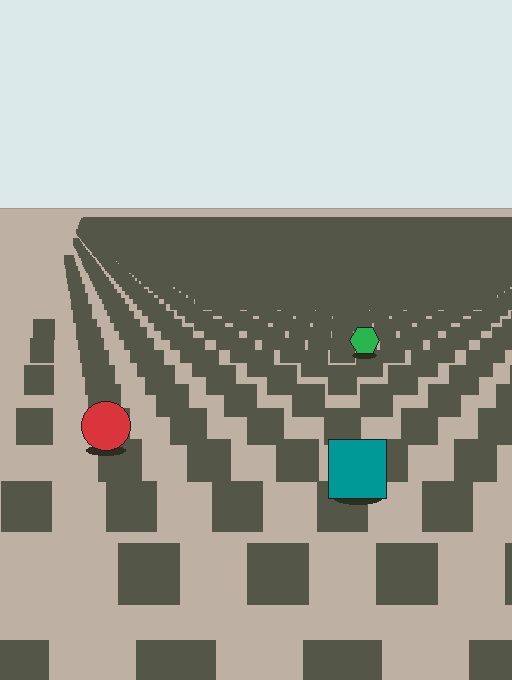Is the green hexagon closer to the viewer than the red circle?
No. The red circle is closer — you can tell from the texture gradient: the ground texture is coarser near it.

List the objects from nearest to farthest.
From nearest to farthest: the teal square, the red circle, the green hexagon.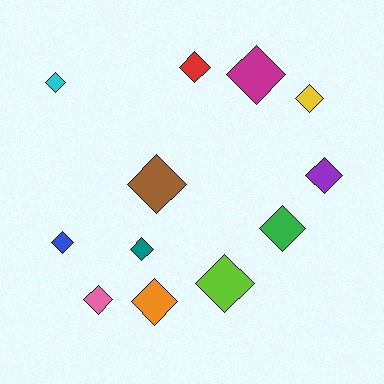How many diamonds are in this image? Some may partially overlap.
There are 12 diamonds.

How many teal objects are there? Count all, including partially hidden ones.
There is 1 teal object.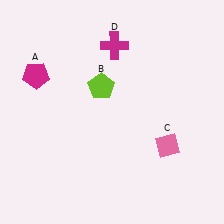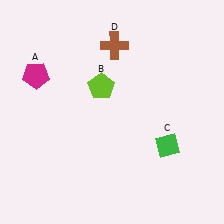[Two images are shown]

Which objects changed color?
C changed from pink to green. D changed from magenta to brown.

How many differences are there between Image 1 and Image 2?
There are 2 differences between the two images.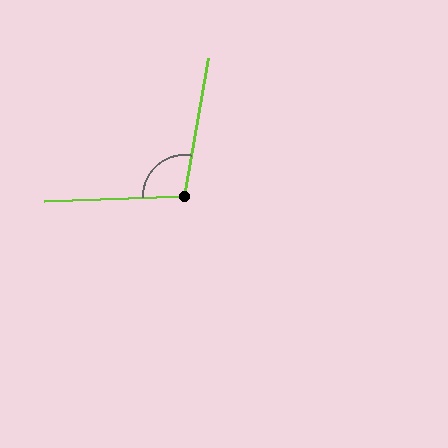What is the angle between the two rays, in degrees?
Approximately 101 degrees.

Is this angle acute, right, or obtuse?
It is obtuse.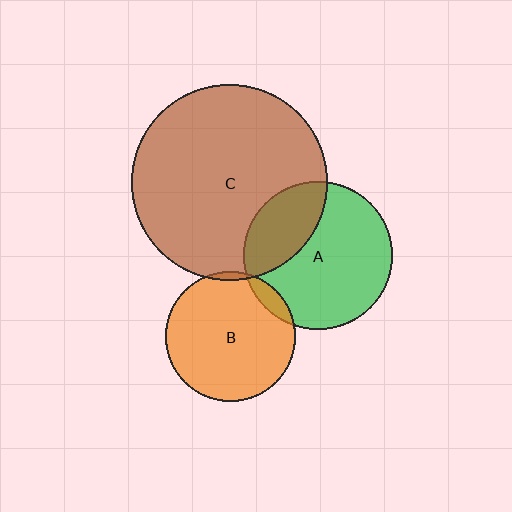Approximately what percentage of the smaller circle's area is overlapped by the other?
Approximately 5%.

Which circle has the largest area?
Circle C (brown).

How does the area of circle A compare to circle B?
Approximately 1.3 times.